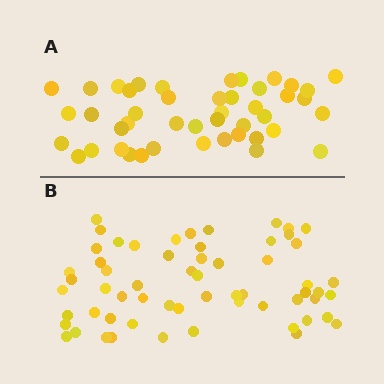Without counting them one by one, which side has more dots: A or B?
Region B (the bottom region) has more dots.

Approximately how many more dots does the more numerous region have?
Region B has approximately 15 more dots than region A.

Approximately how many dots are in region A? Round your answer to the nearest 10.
About 40 dots. (The exact count is 45, which rounds to 40.)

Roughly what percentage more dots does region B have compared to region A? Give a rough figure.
About 35% more.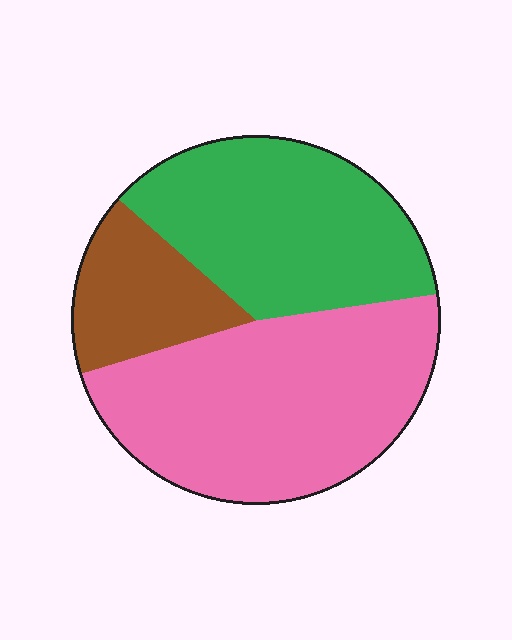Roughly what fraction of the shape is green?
Green covers around 35% of the shape.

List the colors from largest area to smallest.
From largest to smallest: pink, green, brown.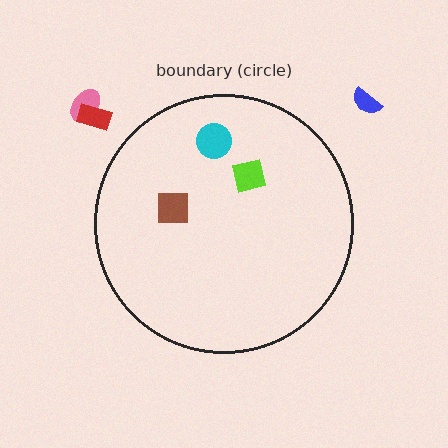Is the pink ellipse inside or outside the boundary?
Outside.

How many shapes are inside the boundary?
3 inside, 3 outside.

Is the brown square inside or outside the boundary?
Inside.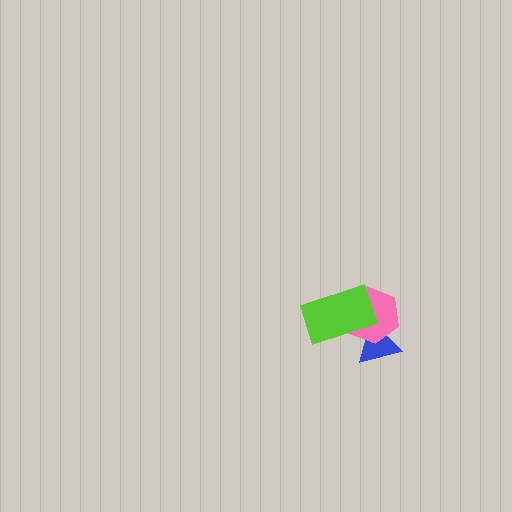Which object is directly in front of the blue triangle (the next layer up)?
The pink hexagon is directly in front of the blue triangle.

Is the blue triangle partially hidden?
Yes, it is partially covered by another shape.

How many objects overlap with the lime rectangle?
2 objects overlap with the lime rectangle.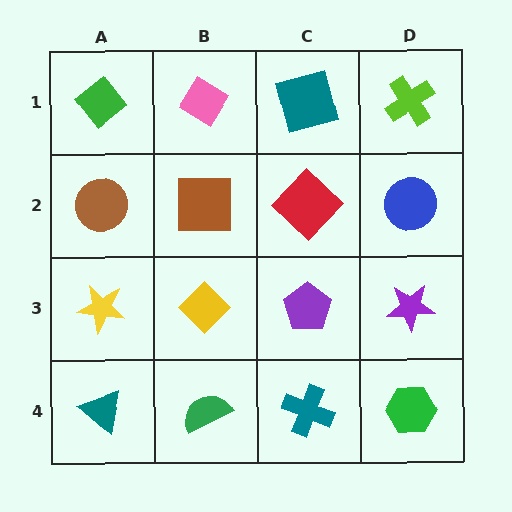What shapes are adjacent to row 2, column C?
A teal square (row 1, column C), a purple pentagon (row 3, column C), a brown square (row 2, column B), a blue circle (row 2, column D).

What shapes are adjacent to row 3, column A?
A brown circle (row 2, column A), a teal triangle (row 4, column A), a yellow diamond (row 3, column B).